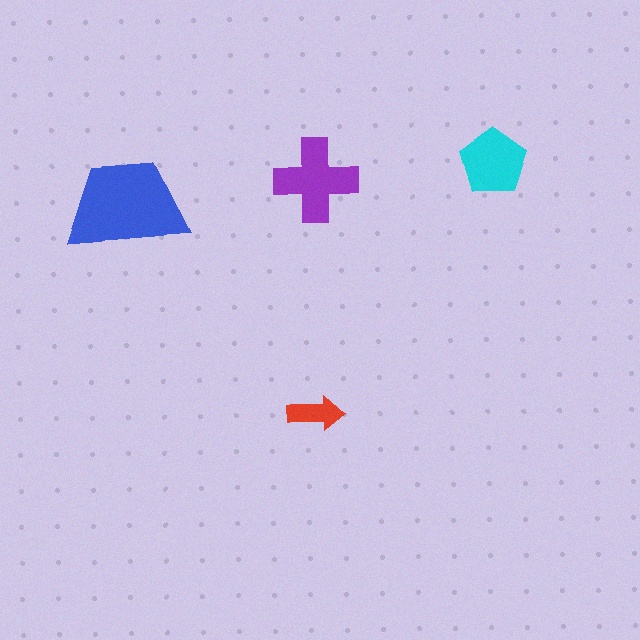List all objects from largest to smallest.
The blue trapezoid, the purple cross, the cyan pentagon, the red arrow.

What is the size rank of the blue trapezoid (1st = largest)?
1st.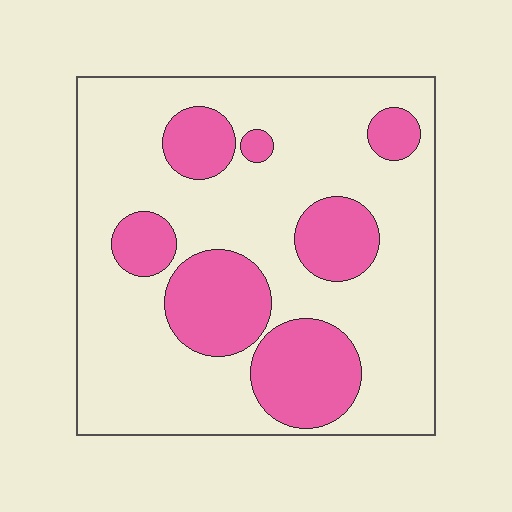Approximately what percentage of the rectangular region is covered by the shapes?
Approximately 25%.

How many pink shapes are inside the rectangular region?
7.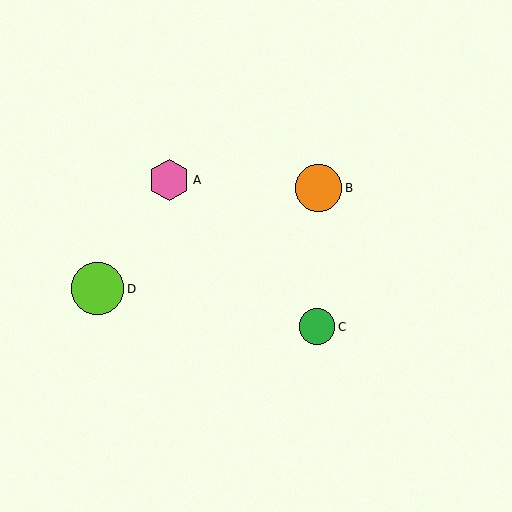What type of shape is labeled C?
Shape C is a green circle.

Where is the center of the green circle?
The center of the green circle is at (317, 327).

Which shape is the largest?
The lime circle (labeled D) is the largest.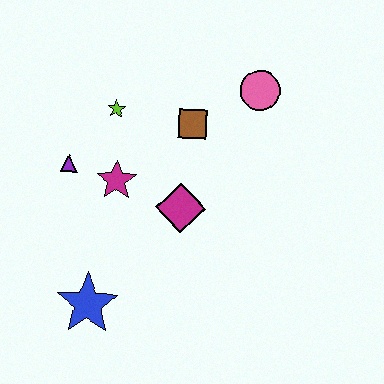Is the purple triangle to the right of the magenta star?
No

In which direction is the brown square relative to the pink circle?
The brown square is to the left of the pink circle.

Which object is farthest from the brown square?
The blue star is farthest from the brown square.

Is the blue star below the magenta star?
Yes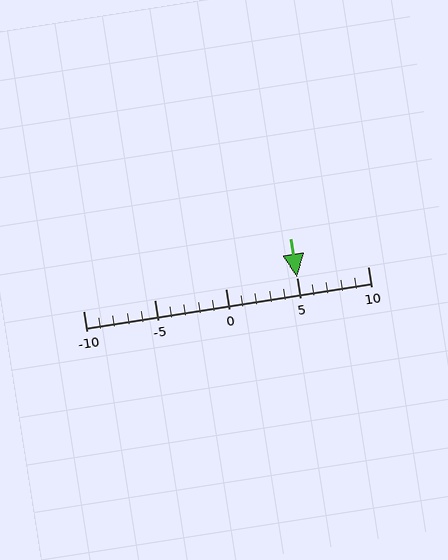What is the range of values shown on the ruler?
The ruler shows values from -10 to 10.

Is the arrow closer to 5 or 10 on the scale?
The arrow is closer to 5.